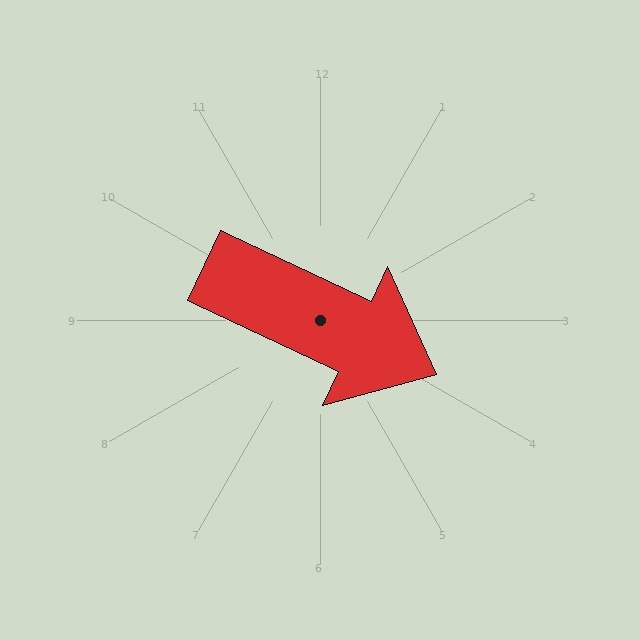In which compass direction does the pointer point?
Southeast.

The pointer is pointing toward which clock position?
Roughly 4 o'clock.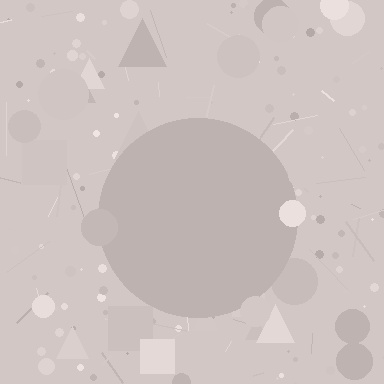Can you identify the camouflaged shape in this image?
The camouflaged shape is a circle.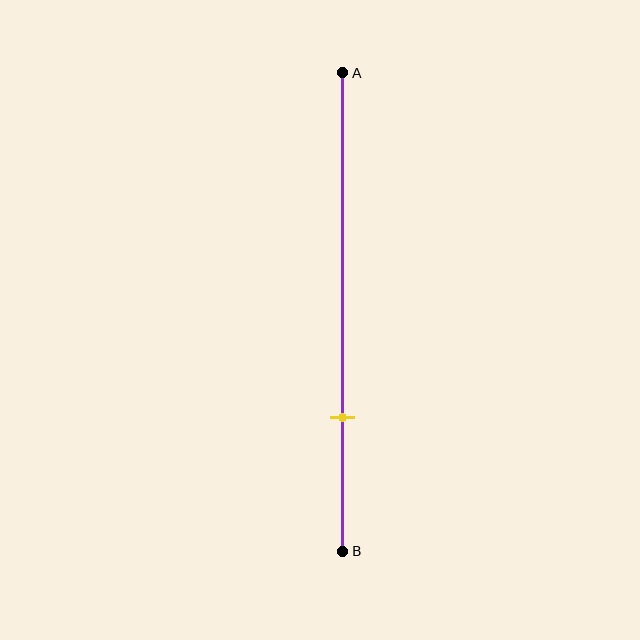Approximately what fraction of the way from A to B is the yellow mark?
The yellow mark is approximately 70% of the way from A to B.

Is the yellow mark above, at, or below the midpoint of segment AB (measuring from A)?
The yellow mark is below the midpoint of segment AB.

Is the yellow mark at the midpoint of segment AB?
No, the mark is at about 70% from A, not at the 50% midpoint.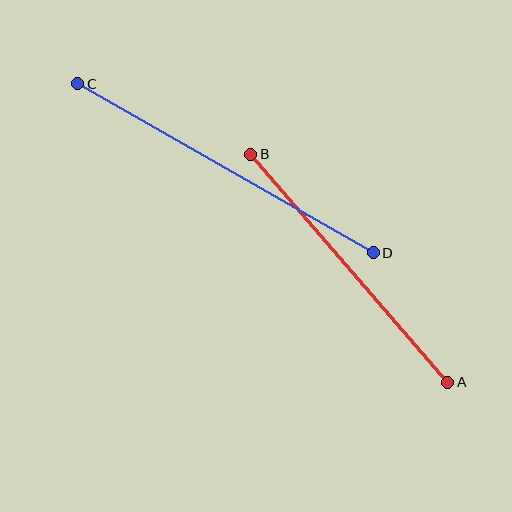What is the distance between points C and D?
The distance is approximately 340 pixels.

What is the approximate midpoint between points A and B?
The midpoint is at approximately (349, 268) pixels.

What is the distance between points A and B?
The distance is approximately 301 pixels.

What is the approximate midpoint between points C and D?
The midpoint is at approximately (225, 168) pixels.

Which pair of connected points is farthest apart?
Points C and D are farthest apart.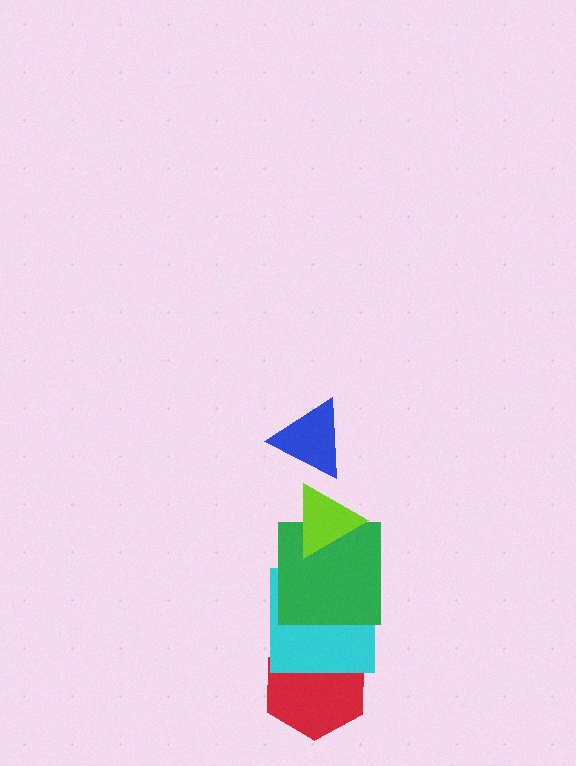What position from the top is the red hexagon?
The red hexagon is 5th from the top.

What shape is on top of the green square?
The lime triangle is on top of the green square.